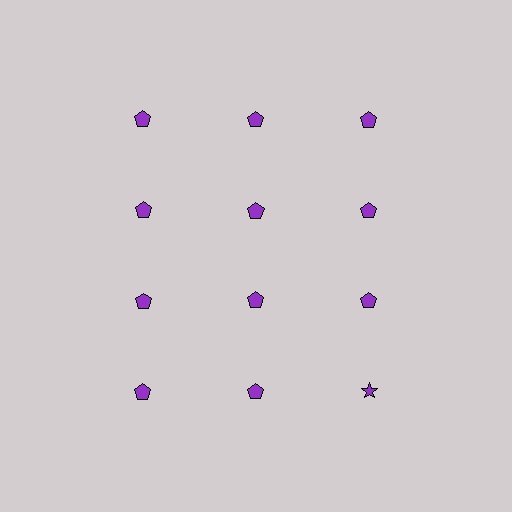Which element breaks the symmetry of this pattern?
The purple star in the fourth row, center column breaks the symmetry. All other shapes are purple pentagons.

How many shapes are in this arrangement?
There are 12 shapes arranged in a grid pattern.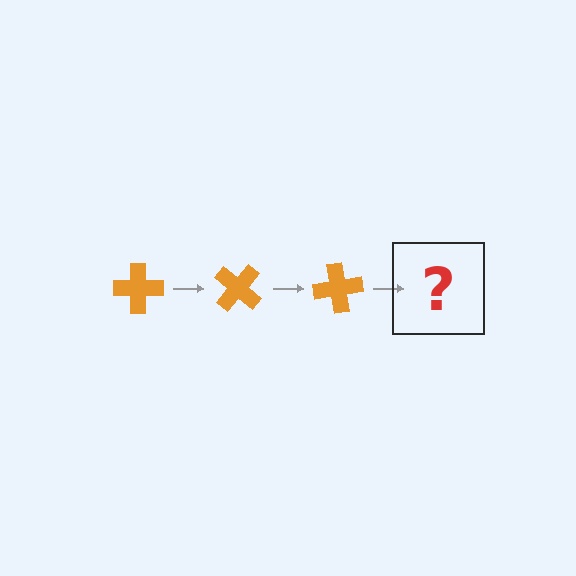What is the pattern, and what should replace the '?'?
The pattern is that the cross rotates 40 degrees each step. The '?' should be an orange cross rotated 120 degrees.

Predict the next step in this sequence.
The next step is an orange cross rotated 120 degrees.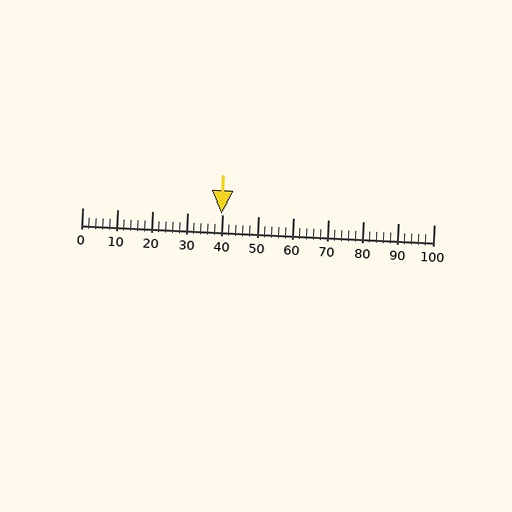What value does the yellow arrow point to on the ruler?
The yellow arrow points to approximately 40.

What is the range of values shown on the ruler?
The ruler shows values from 0 to 100.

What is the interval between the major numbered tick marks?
The major tick marks are spaced 10 units apart.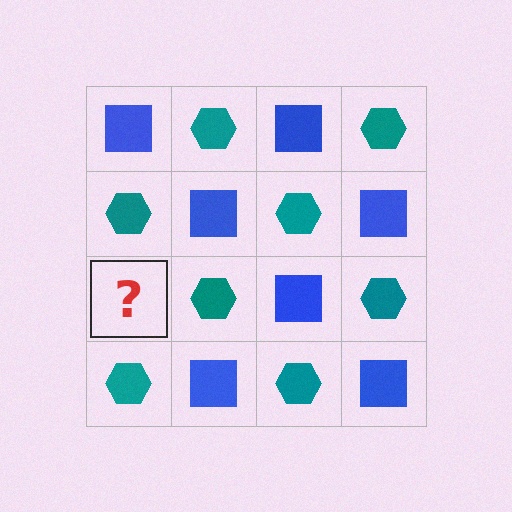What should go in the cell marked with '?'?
The missing cell should contain a blue square.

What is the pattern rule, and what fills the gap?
The rule is that it alternates blue square and teal hexagon in a checkerboard pattern. The gap should be filled with a blue square.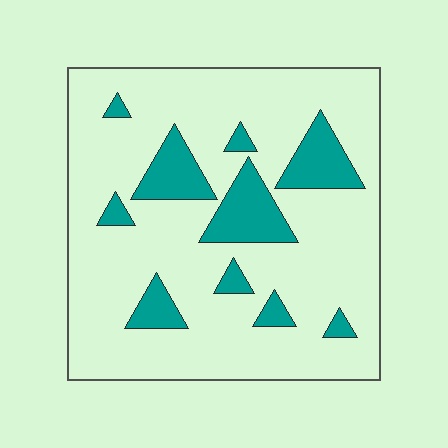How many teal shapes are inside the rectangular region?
10.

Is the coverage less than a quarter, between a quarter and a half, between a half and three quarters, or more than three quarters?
Less than a quarter.